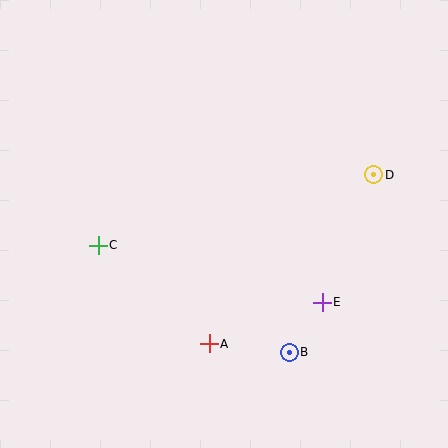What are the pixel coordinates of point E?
Point E is at (322, 302).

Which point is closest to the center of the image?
Point A at (209, 344) is closest to the center.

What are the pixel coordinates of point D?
Point D is at (374, 175).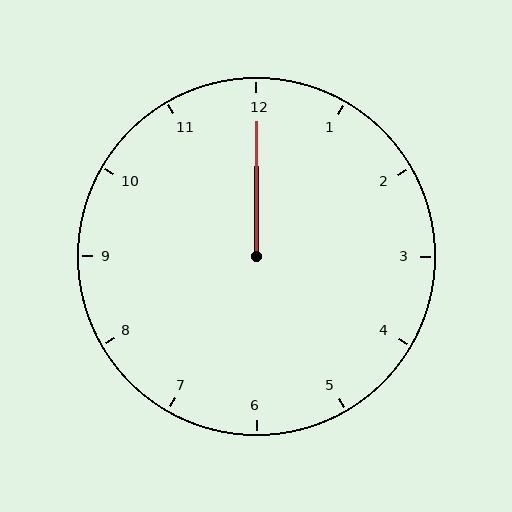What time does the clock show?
12:00.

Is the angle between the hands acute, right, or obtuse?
It is acute.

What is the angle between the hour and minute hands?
Approximately 0 degrees.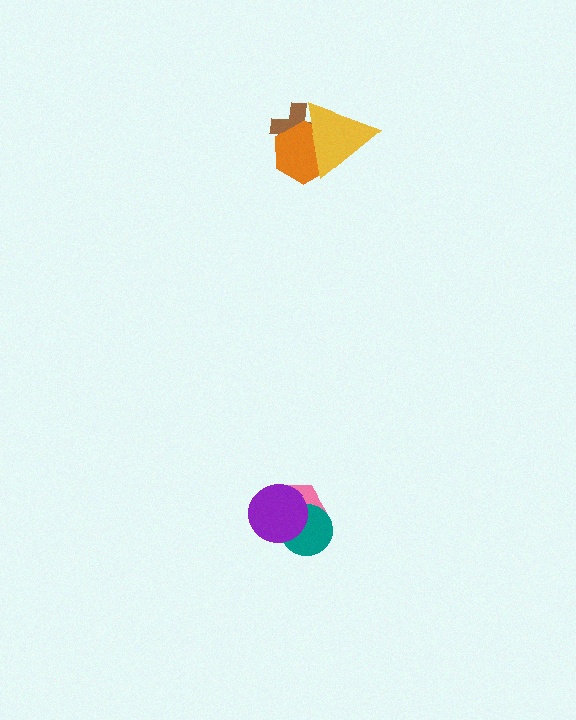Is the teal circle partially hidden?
Yes, it is partially covered by another shape.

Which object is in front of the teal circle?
The purple circle is in front of the teal circle.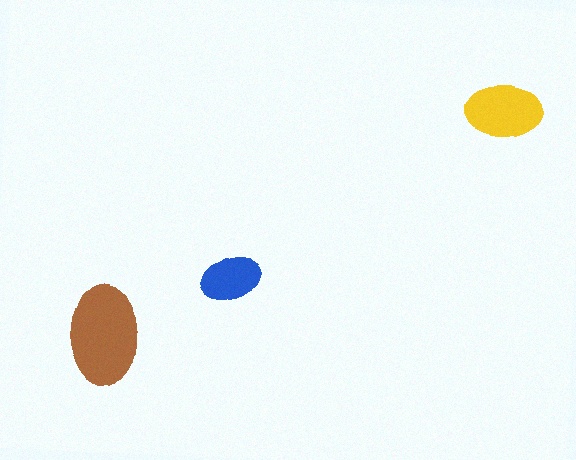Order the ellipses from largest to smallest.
the brown one, the yellow one, the blue one.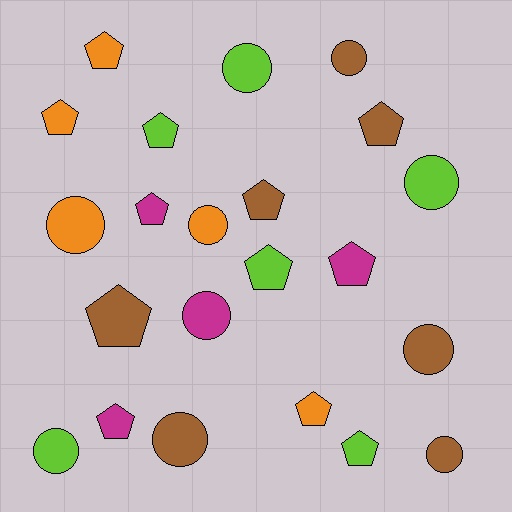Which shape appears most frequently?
Pentagon, with 12 objects.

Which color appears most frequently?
Brown, with 7 objects.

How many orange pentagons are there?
There are 3 orange pentagons.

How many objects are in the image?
There are 22 objects.